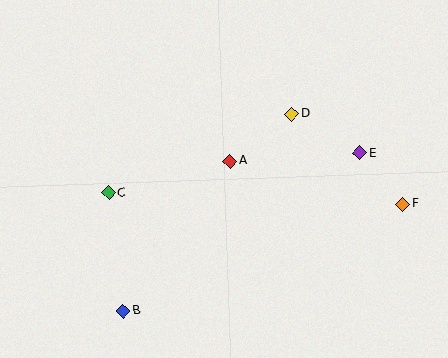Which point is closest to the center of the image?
Point A at (230, 161) is closest to the center.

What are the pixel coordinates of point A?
Point A is at (230, 161).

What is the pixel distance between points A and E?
The distance between A and E is 130 pixels.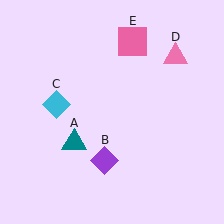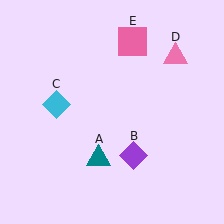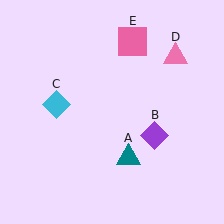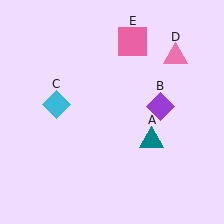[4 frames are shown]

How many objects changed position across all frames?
2 objects changed position: teal triangle (object A), purple diamond (object B).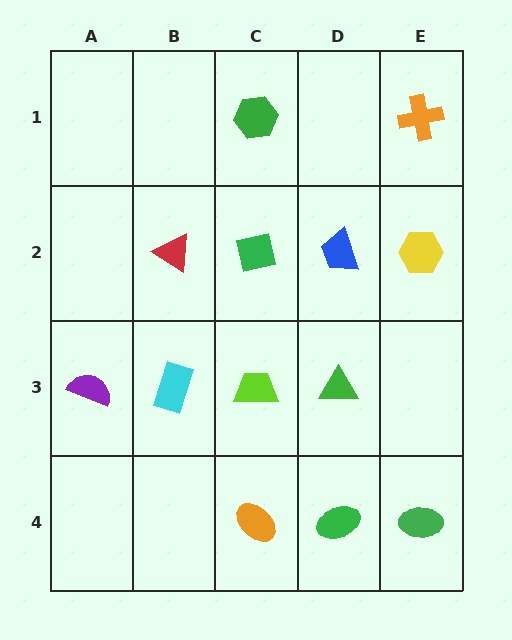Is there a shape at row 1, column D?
No, that cell is empty.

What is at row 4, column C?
An orange ellipse.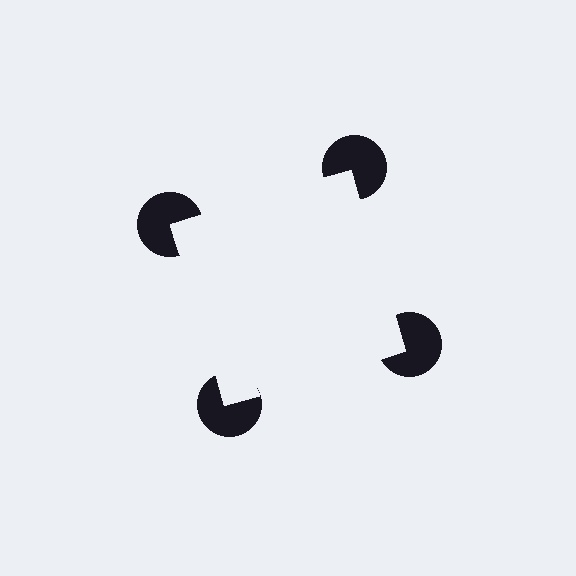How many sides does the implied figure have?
4 sides.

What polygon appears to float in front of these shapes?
An illusory square — its edges are inferred from the aligned wedge cuts in the pac-man discs, not physically drawn.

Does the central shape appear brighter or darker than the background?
It typically appears slightly brighter than the background, even though no actual brightness change is drawn.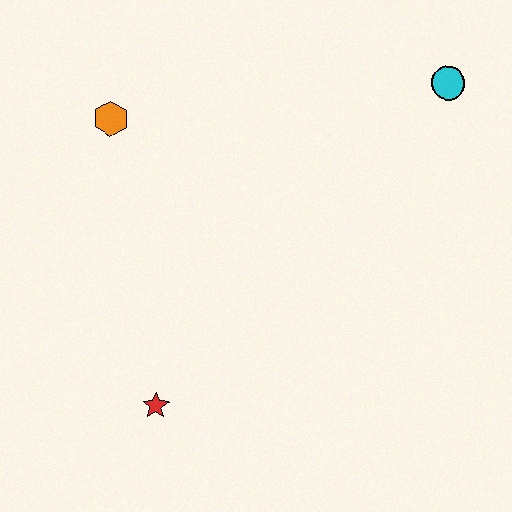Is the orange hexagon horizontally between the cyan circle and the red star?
No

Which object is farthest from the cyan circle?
The red star is farthest from the cyan circle.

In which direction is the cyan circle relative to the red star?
The cyan circle is above the red star.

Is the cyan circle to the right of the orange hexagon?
Yes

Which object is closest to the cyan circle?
The orange hexagon is closest to the cyan circle.